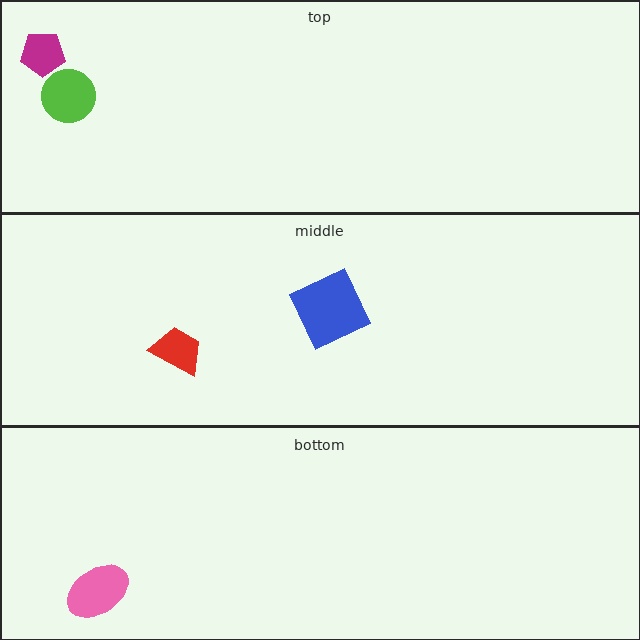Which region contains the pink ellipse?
The bottom region.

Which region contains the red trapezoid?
The middle region.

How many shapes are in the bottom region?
1.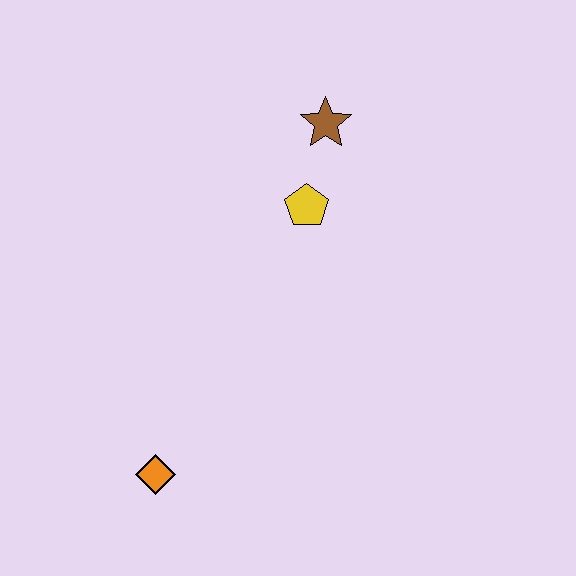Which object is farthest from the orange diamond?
The brown star is farthest from the orange diamond.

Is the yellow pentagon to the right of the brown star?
No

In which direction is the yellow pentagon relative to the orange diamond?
The yellow pentagon is above the orange diamond.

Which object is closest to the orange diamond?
The yellow pentagon is closest to the orange diamond.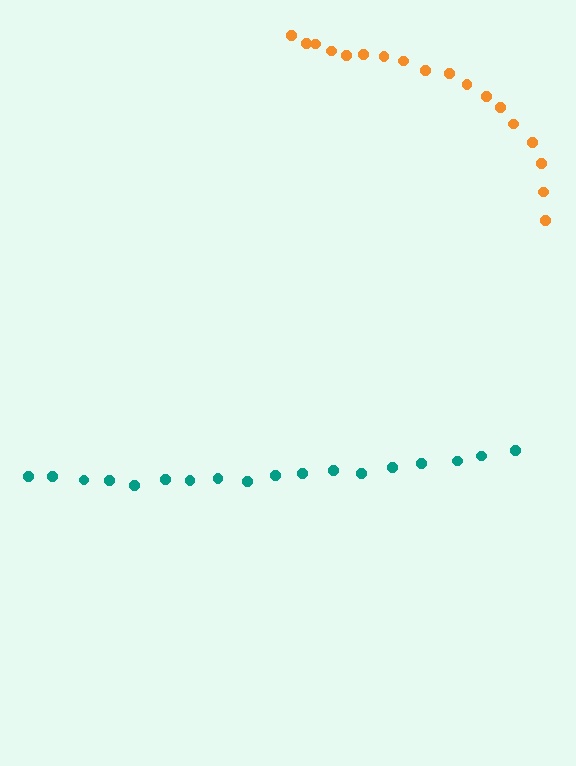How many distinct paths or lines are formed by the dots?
There are 2 distinct paths.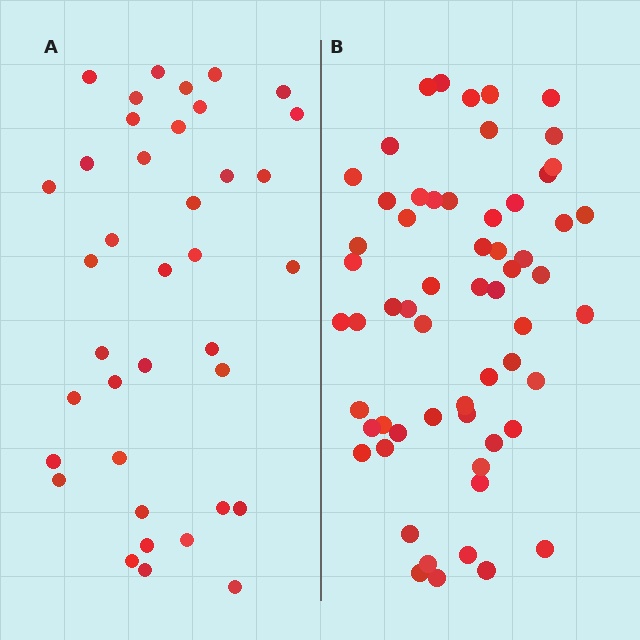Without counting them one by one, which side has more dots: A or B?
Region B (the right region) has more dots.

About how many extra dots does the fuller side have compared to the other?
Region B has approximately 20 more dots than region A.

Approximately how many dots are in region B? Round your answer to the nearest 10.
About 60 dots.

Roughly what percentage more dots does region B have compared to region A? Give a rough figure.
About 60% more.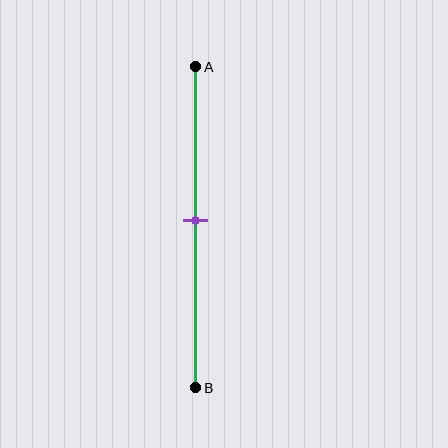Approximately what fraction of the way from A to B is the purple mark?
The purple mark is approximately 50% of the way from A to B.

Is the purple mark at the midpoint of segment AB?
Yes, the mark is approximately at the midpoint.